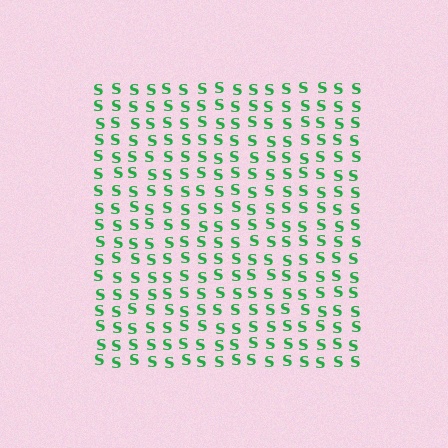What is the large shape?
The large shape is a square.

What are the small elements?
The small elements are letter S's.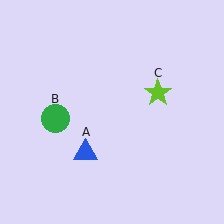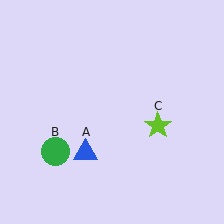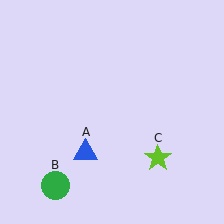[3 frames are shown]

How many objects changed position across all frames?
2 objects changed position: green circle (object B), lime star (object C).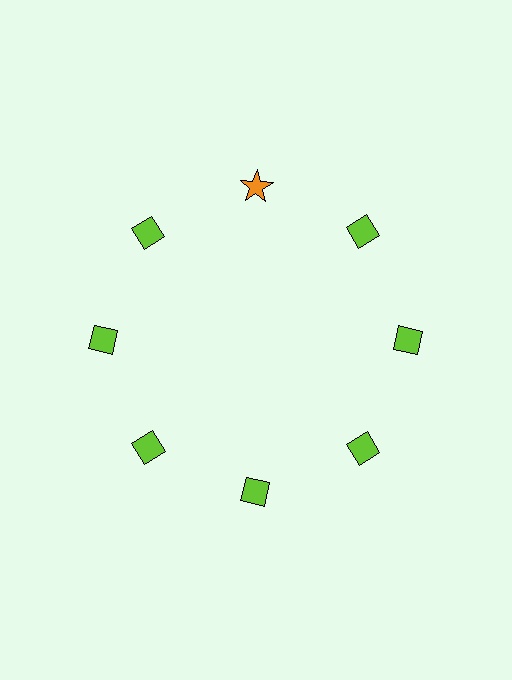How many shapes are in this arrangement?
There are 8 shapes arranged in a ring pattern.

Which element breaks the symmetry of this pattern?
The orange star at roughly the 12 o'clock position breaks the symmetry. All other shapes are lime diamonds.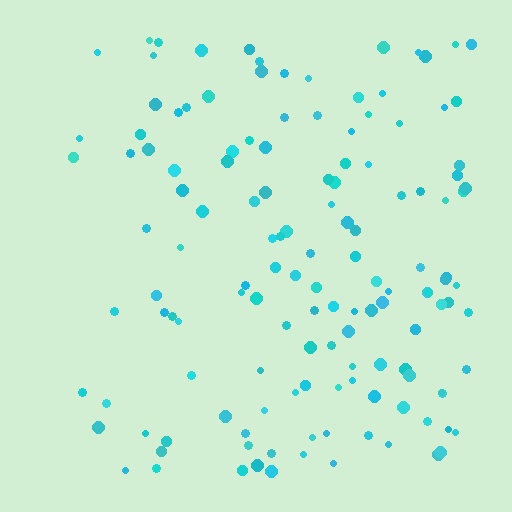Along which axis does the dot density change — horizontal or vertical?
Horizontal.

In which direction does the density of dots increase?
From left to right, with the right side densest.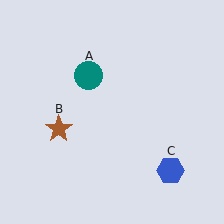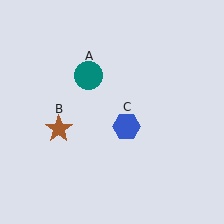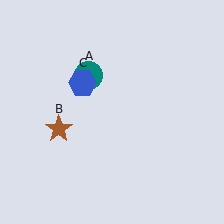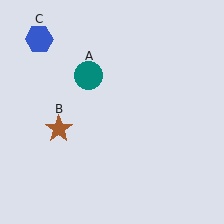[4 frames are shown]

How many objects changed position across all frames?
1 object changed position: blue hexagon (object C).